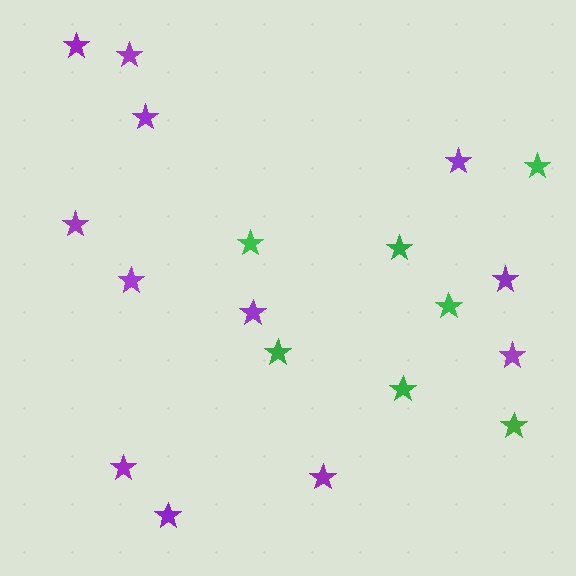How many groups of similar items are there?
There are 2 groups: one group of purple stars (12) and one group of green stars (7).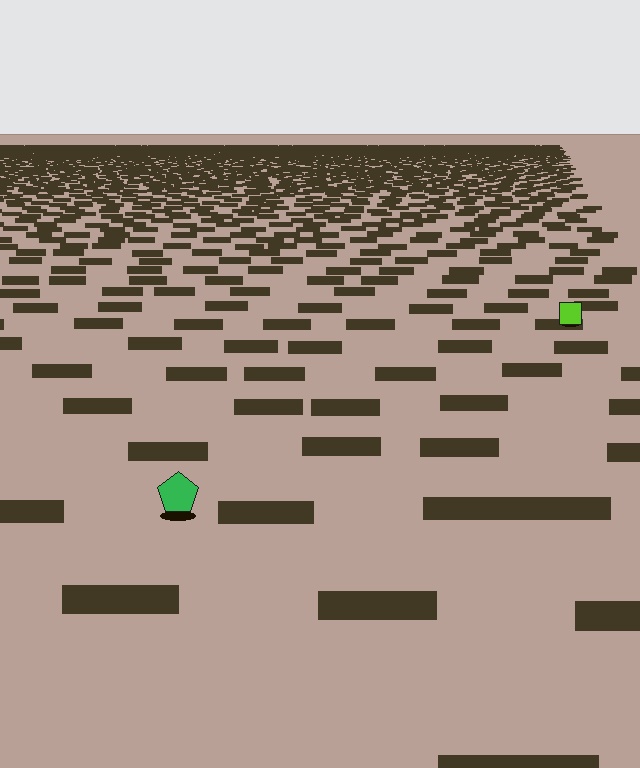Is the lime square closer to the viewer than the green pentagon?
No. The green pentagon is closer — you can tell from the texture gradient: the ground texture is coarser near it.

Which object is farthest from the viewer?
The lime square is farthest from the viewer. It appears smaller and the ground texture around it is denser.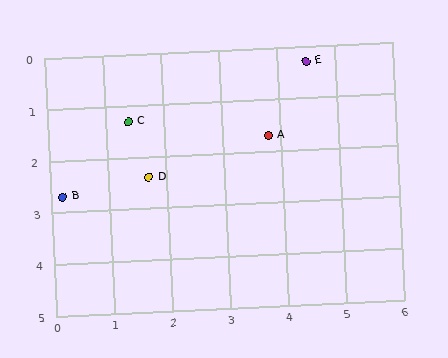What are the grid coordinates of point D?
Point D is at approximately (1.7, 2.4).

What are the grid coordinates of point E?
Point E is at approximately (4.5, 0.3).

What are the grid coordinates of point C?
Point C is at approximately (1.4, 1.3).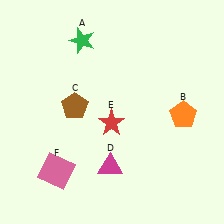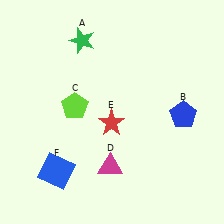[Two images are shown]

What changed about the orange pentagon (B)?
In Image 1, B is orange. In Image 2, it changed to blue.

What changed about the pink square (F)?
In Image 1, F is pink. In Image 2, it changed to blue.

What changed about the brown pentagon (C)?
In Image 1, C is brown. In Image 2, it changed to lime.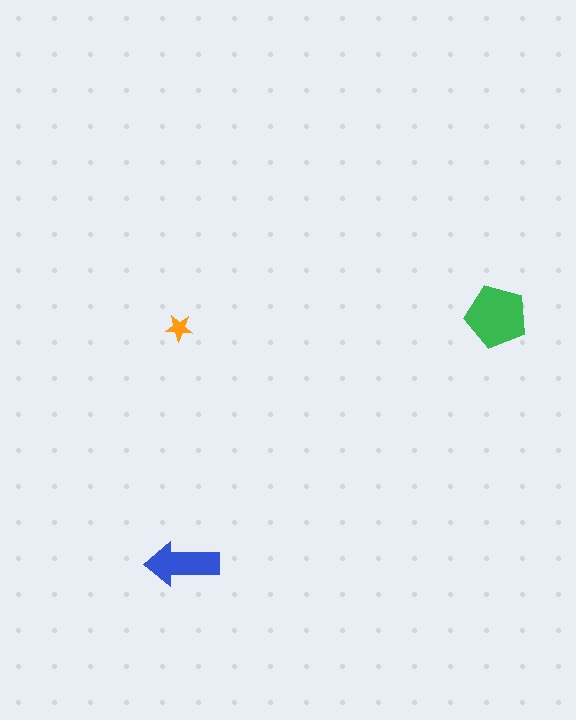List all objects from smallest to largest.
The orange star, the blue arrow, the green pentagon.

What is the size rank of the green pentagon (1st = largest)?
1st.